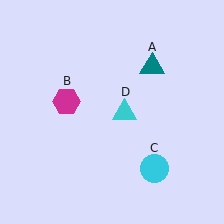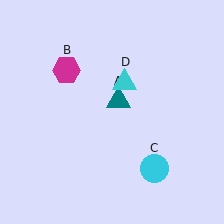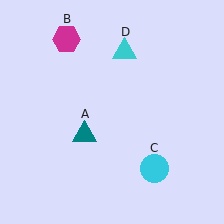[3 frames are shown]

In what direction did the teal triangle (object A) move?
The teal triangle (object A) moved down and to the left.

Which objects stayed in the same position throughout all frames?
Cyan circle (object C) remained stationary.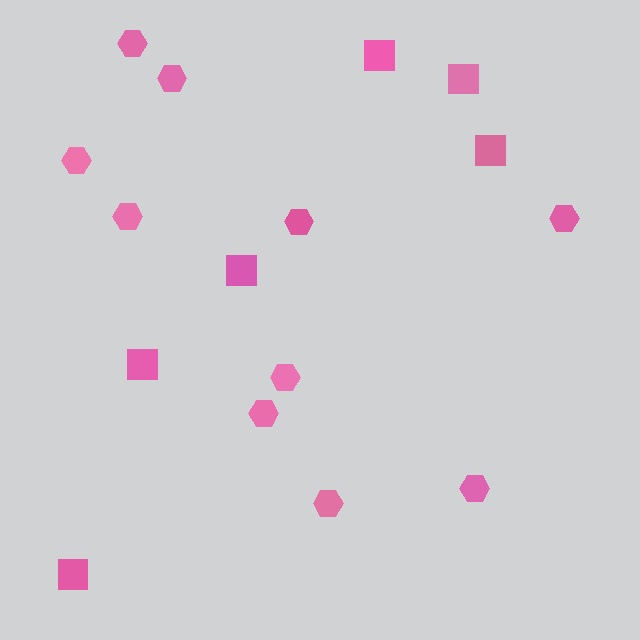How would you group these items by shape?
There are 2 groups: one group of squares (6) and one group of hexagons (10).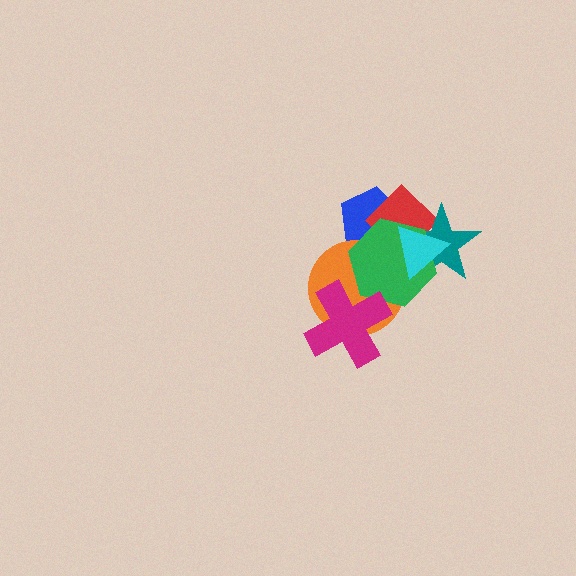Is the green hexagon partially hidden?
Yes, it is partially covered by another shape.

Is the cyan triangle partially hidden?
No, no other shape covers it.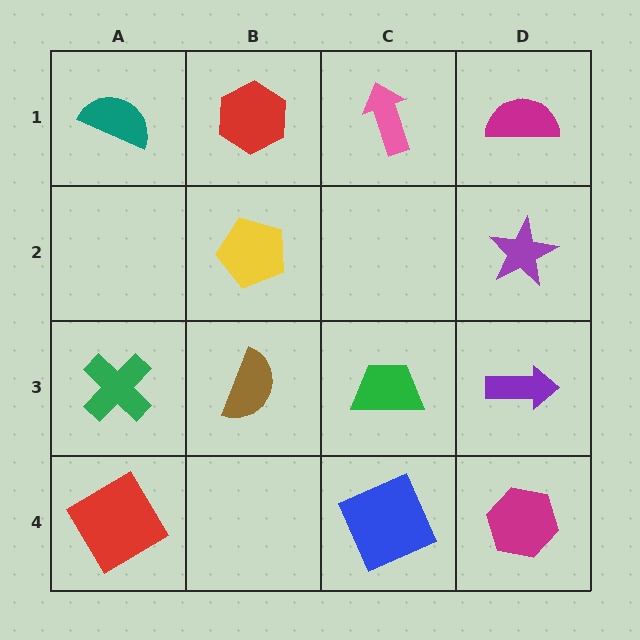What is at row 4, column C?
A blue square.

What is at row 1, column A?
A teal semicircle.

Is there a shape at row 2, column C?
No, that cell is empty.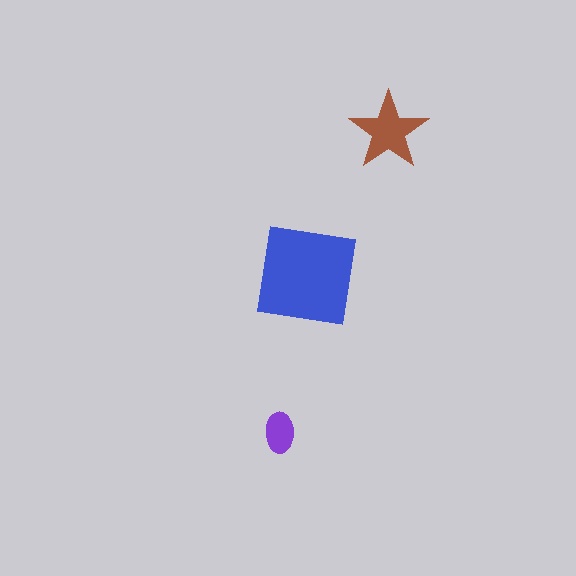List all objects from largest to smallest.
The blue square, the brown star, the purple ellipse.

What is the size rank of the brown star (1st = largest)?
2nd.